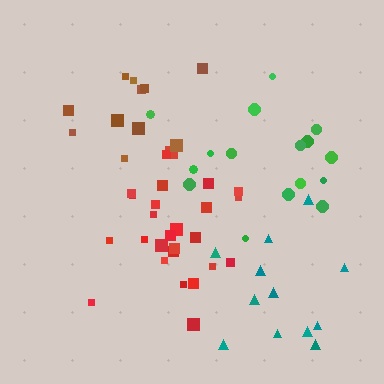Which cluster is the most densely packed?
Red.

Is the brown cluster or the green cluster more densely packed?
Brown.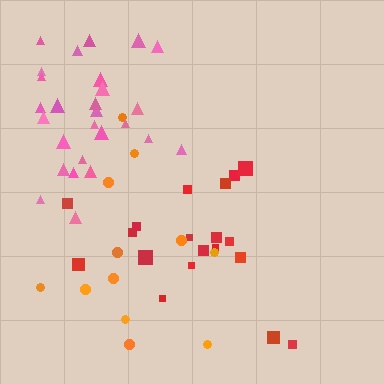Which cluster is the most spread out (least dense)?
Orange.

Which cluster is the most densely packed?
Pink.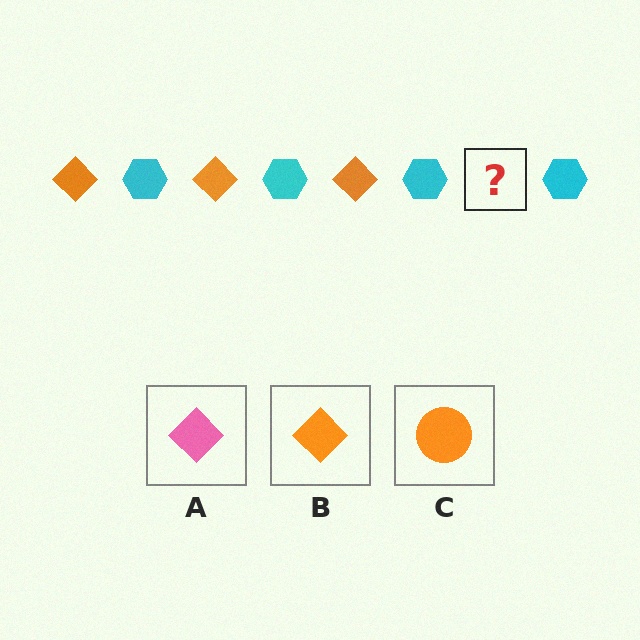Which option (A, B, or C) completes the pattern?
B.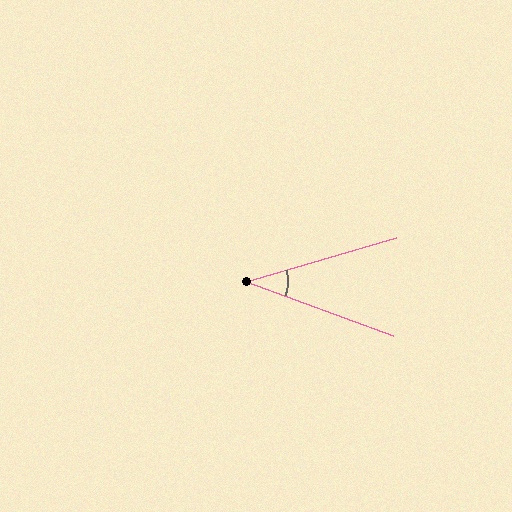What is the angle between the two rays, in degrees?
Approximately 37 degrees.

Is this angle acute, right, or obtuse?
It is acute.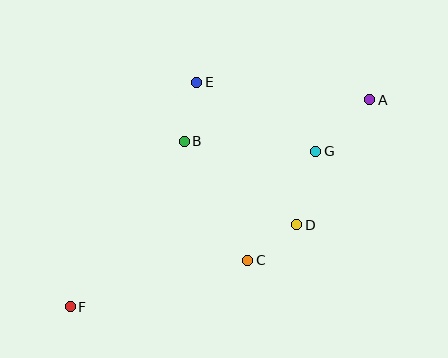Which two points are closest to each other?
Points B and E are closest to each other.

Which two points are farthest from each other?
Points A and F are farthest from each other.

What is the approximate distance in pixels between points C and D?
The distance between C and D is approximately 60 pixels.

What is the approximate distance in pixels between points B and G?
The distance between B and G is approximately 132 pixels.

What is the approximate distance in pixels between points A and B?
The distance between A and B is approximately 190 pixels.